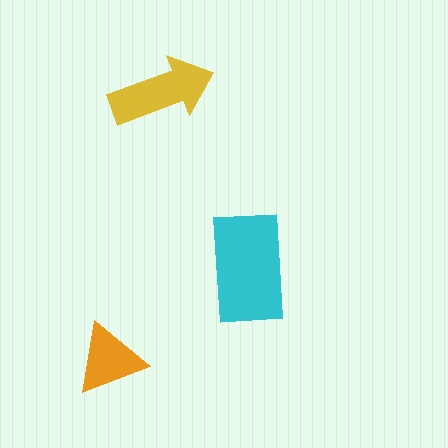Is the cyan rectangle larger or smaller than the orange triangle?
Larger.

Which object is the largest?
The cyan rectangle.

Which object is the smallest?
The orange triangle.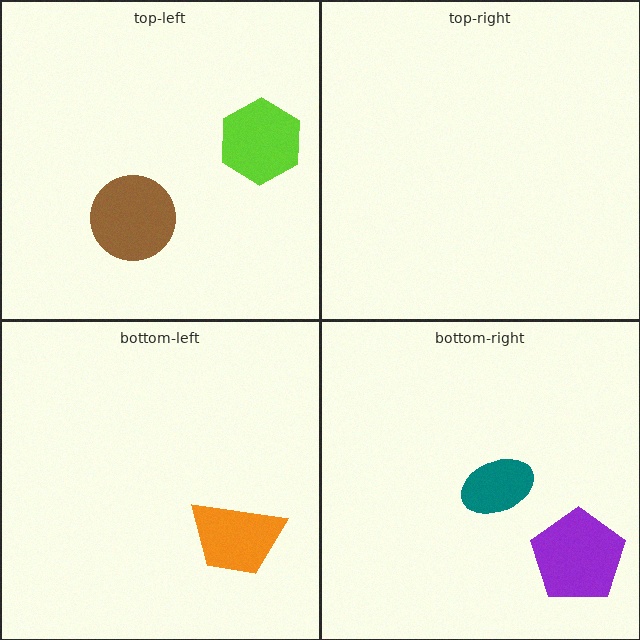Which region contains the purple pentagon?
The bottom-right region.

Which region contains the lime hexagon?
The top-left region.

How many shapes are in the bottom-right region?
2.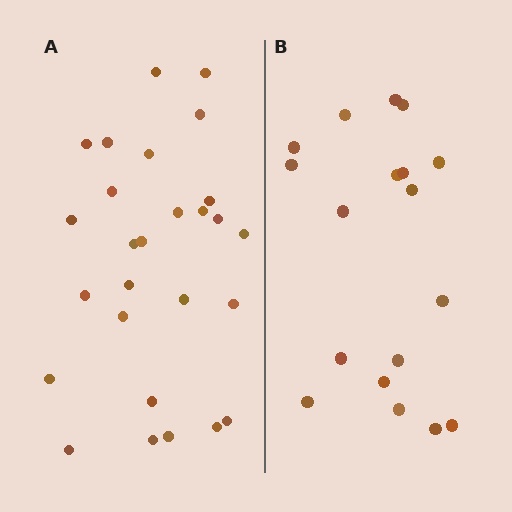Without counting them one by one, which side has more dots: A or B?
Region A (the left region) has more dots.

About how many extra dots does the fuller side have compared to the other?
Region A has roughly 8 or so more dots than region B.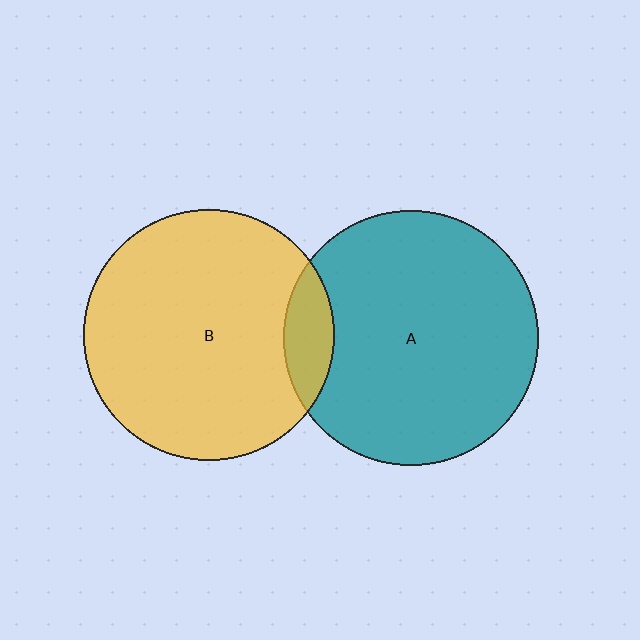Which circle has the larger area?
Circle A (teal).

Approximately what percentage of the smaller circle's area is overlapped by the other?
Approximately 10%.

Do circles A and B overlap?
Yes.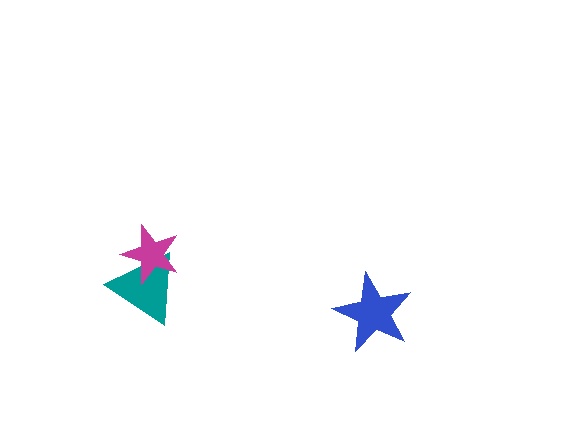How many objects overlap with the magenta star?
1 object overlaps with the magenta star.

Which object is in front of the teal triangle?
The magenta star is in front of the teal triangle.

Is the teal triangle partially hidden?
Yes, it is partially covered by another shape.